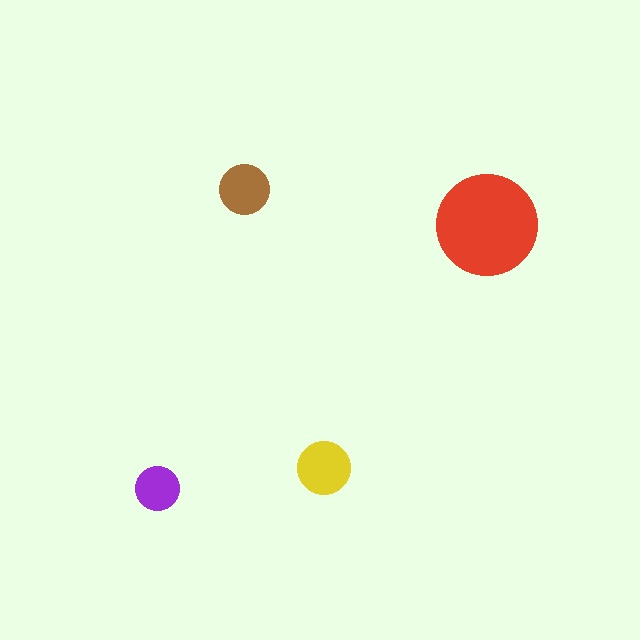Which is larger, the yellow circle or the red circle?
The red one.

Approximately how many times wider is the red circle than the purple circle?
About 2.5 times wider.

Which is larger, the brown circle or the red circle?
The red one.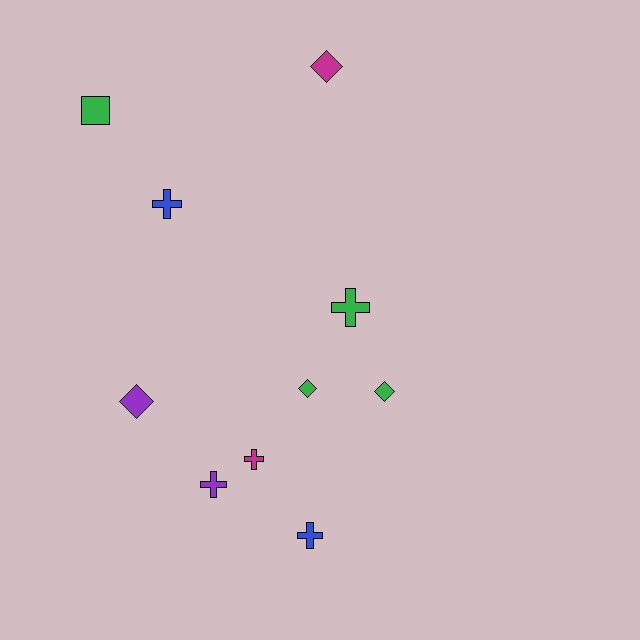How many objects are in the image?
There are 10 objects.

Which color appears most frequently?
Green, with 4 objects.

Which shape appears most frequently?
Cross, with 5 objects.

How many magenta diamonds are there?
There is 1 magenta diamond.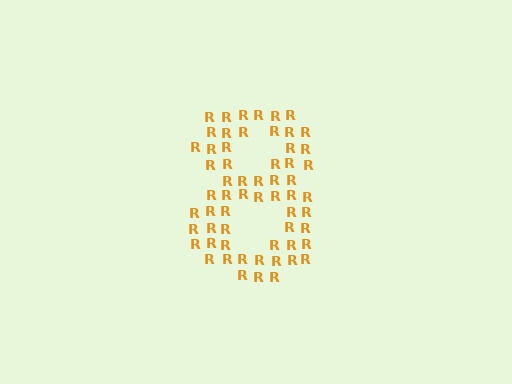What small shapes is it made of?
It is made of small letter R's.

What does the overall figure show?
The overall figure shows the digit 8.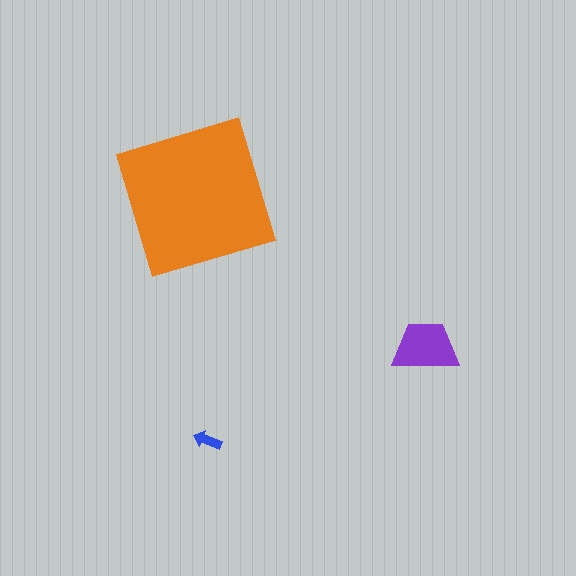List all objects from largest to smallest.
The orange square, the purple trapezoid, the blue arrow.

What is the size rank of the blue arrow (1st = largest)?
3rd.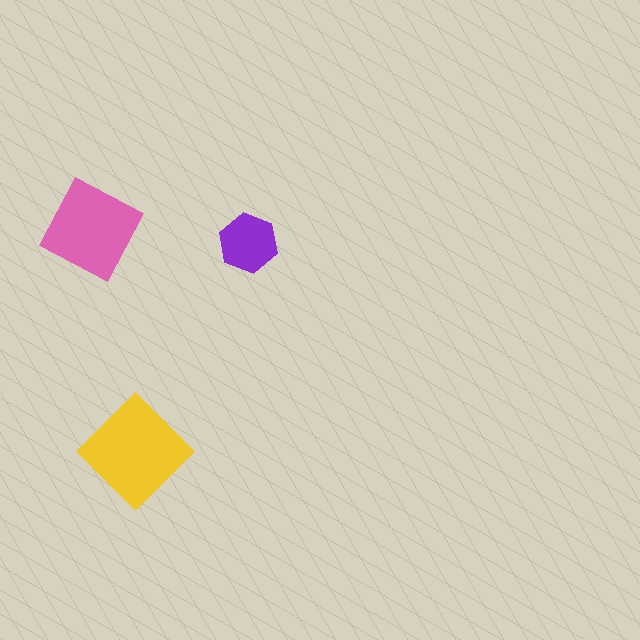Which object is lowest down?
The yellow diamond is bottommost.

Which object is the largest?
The yellow diamond.